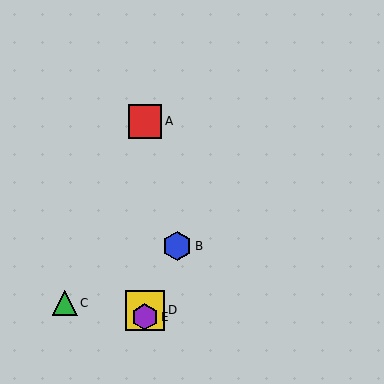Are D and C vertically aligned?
No, D is at x≈145 and C is at x≈65.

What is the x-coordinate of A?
Object A is at x≈145.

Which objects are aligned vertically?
Objects A, D, E are aligned vertically.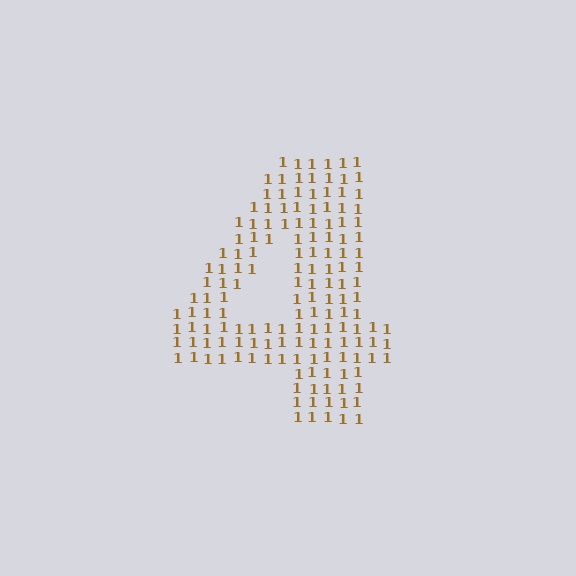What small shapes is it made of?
It is made of small digit 1's.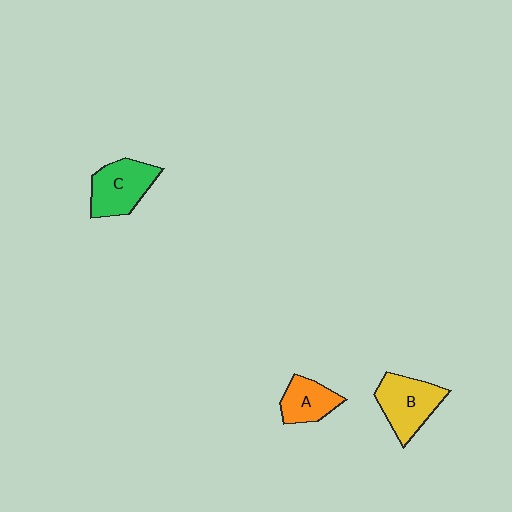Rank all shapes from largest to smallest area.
From largest to smallest: B (yellow), C (green), A (orange).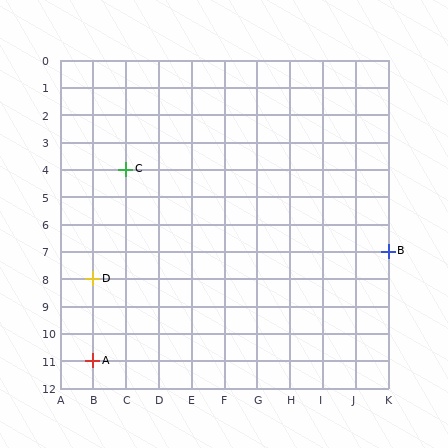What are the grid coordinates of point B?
Point B is at grid coordinates (K, 7).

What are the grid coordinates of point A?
Point A is at grid coordinates (B, 11).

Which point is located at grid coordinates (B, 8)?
Point D is at (B, 8).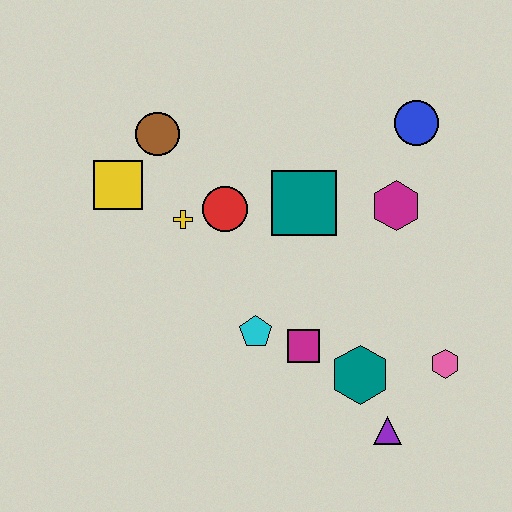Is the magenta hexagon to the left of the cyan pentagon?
No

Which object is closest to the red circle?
The yellow cross is closest to the red circle.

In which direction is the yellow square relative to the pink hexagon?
The yellow square is to the left of the pink hexagon.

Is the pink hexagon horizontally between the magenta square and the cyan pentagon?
No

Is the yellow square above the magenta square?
Yes